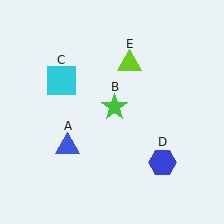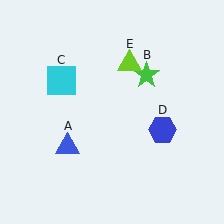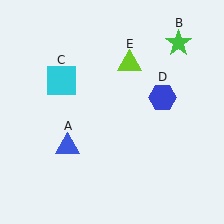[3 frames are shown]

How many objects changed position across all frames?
2 objects changed position: green star (object B), blue hexagon (object D).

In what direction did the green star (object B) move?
The green star (object B) moved up and to the right.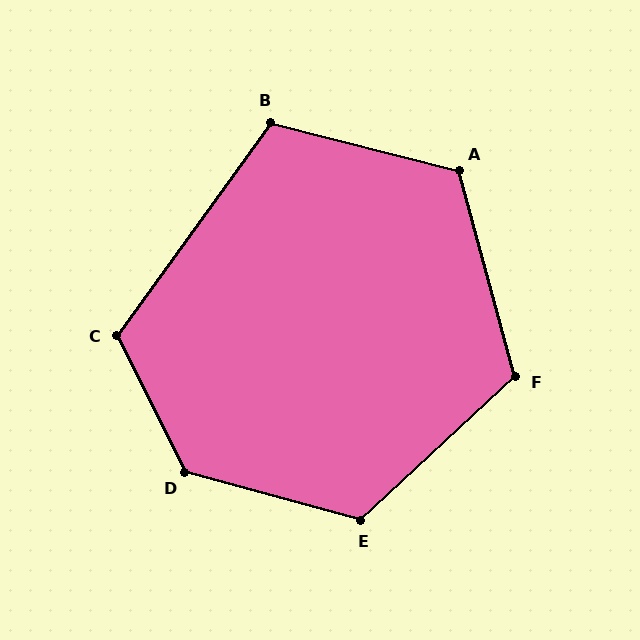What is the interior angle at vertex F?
Approximately 117 degrees (obtuse).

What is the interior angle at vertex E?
Approximately 122 degrees (obtuse).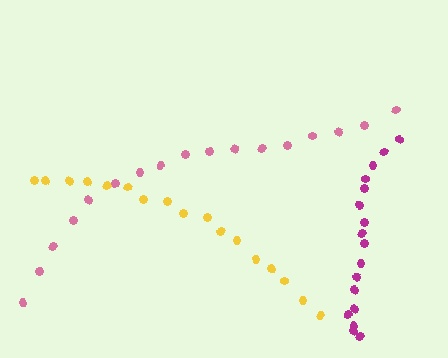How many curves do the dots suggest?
There are 3 distinct paths.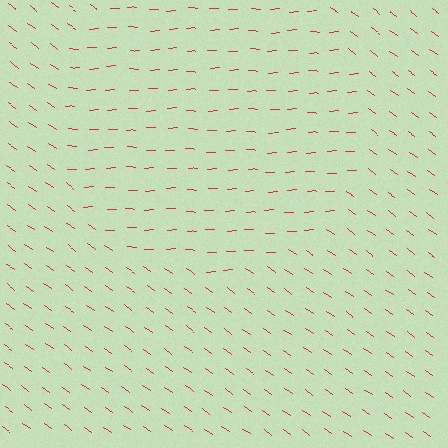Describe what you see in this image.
The image is filled with small red line segments. A circle region in the image has lines oriented differently from the surrounding lines, creating a visible texture boundary.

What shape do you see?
I see a circle.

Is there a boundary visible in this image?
Yes, there is a texture boundary formed by a change in line orientation.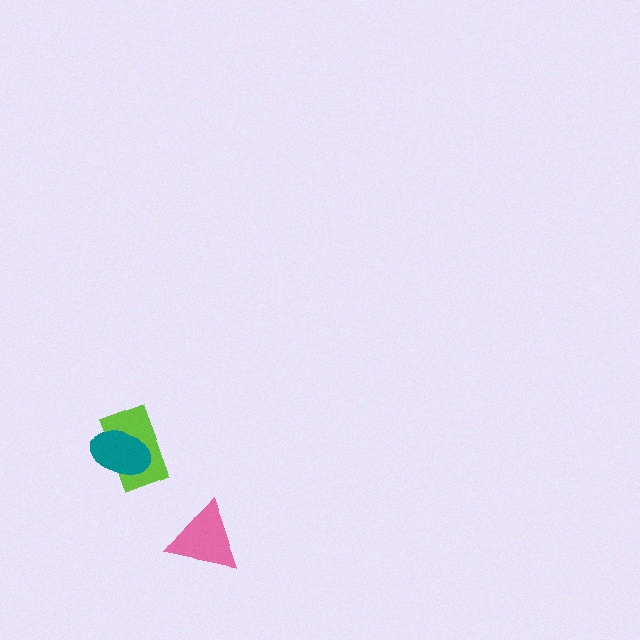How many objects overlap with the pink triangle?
0 objects overlap with the pink triangle.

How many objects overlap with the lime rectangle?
1 object overlaps with the lime rectangle.